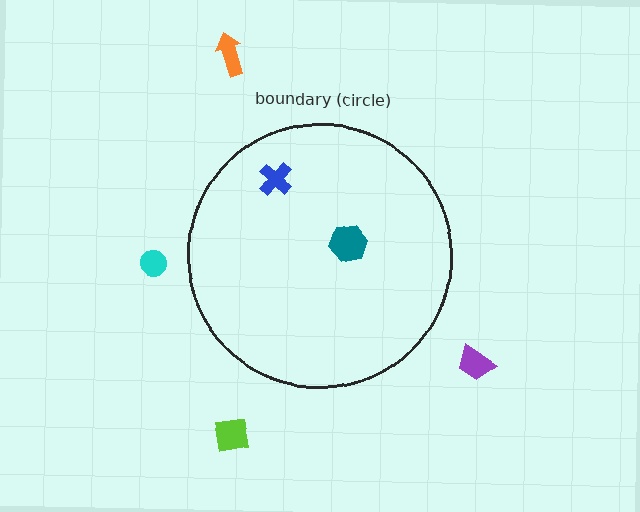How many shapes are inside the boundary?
2 inside, 4 outside.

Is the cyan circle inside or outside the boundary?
Outside.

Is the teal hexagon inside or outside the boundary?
Inside.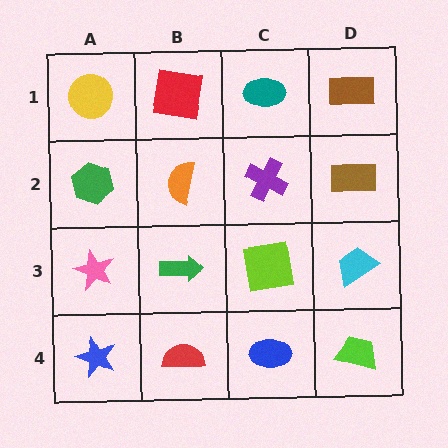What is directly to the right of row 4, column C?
A lime trapezoid.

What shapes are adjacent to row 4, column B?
A green arrow (row 3, column B), a blue star (row 4, column A), a blue ellipse (row 4, column C).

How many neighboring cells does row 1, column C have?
3.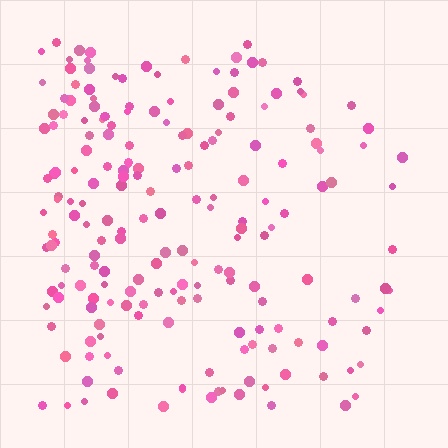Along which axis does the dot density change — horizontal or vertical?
Horizontal.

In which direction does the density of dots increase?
From right to left, with the left side densest.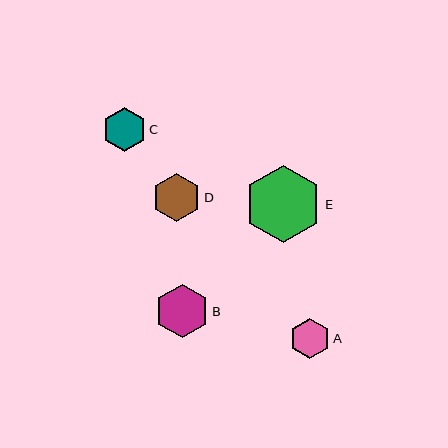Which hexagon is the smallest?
Hexagon A is the smallest with a size of approximately 40 pixels.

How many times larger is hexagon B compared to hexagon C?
Hexagon B is approximately 1.2 times the size of hexagon C.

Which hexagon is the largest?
Hexagon E is the largest with a size of approximately 77 pixels.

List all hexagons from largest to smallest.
From largest to smallest: E, B, D, C, A.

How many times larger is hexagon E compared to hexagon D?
Hexagon E is approximately 1.6 times the size of hexagon D.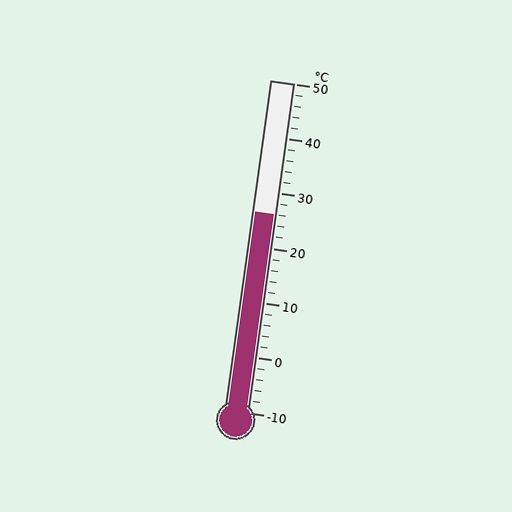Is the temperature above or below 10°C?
The temperature is above 10°C.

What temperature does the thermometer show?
The thermometer shows approximately 26°C.